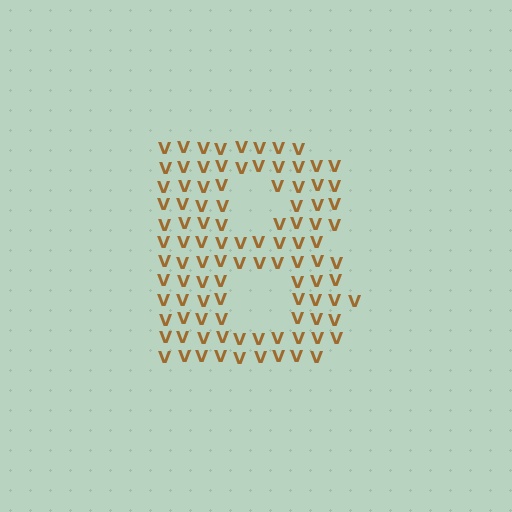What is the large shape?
The large shape is the letter B.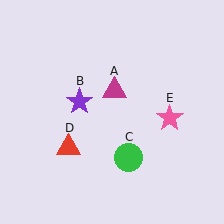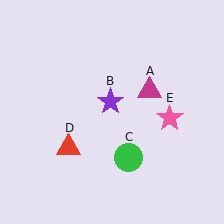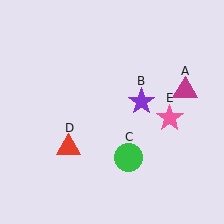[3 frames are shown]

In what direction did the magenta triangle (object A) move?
The magenta triangle (object A) moved right.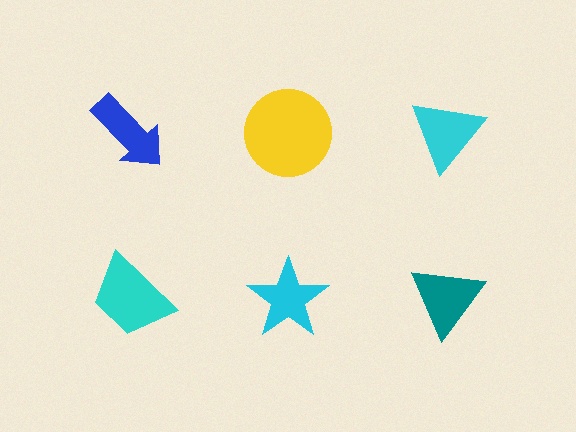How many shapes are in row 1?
3 shapes.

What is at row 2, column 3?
A teal triangle.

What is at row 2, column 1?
A cyan trapezoid.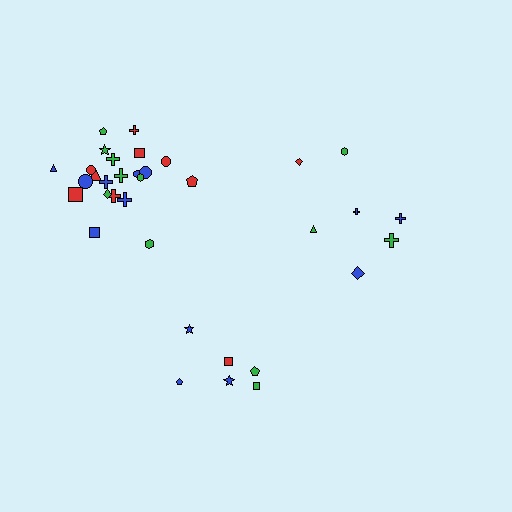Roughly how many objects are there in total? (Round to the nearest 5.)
Roughly 35 objects in total.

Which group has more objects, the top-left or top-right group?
The top-left group.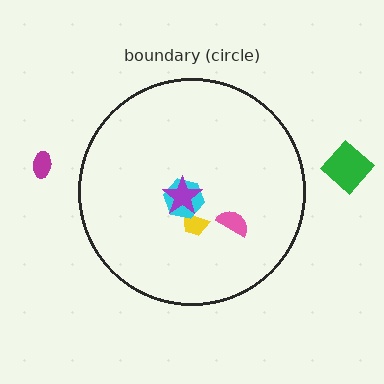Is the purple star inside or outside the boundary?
Inside.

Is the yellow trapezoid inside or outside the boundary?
Inside.